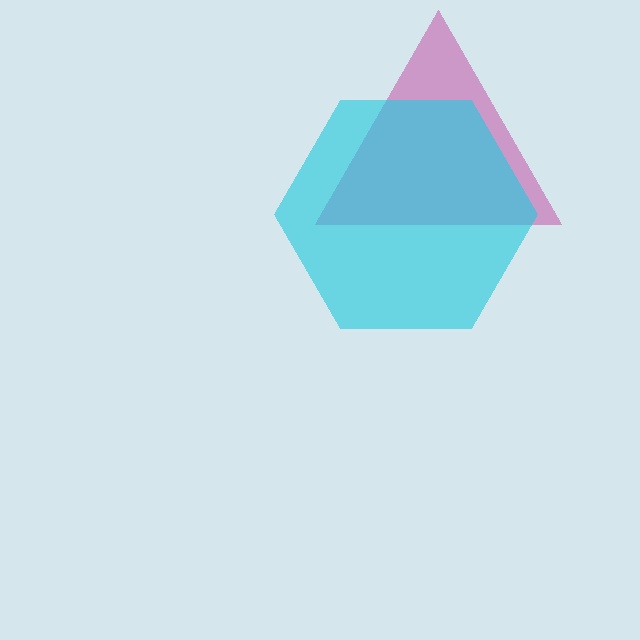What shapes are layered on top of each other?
The layered shapes are: a magenta triangle, a cyan hexagon.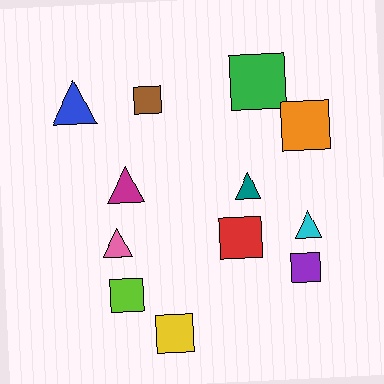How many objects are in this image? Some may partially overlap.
There are 12 objects.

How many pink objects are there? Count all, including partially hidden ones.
There is 1 pink object.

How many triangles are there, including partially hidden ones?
There are 5 triangles.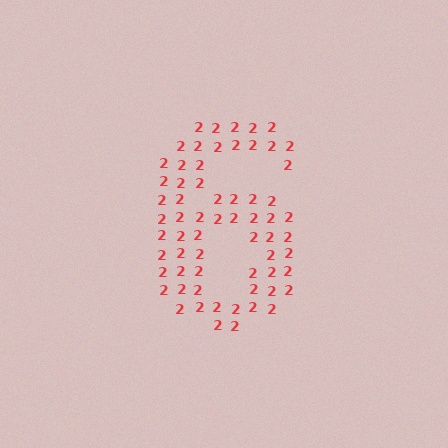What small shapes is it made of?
It is made of small digit 2's.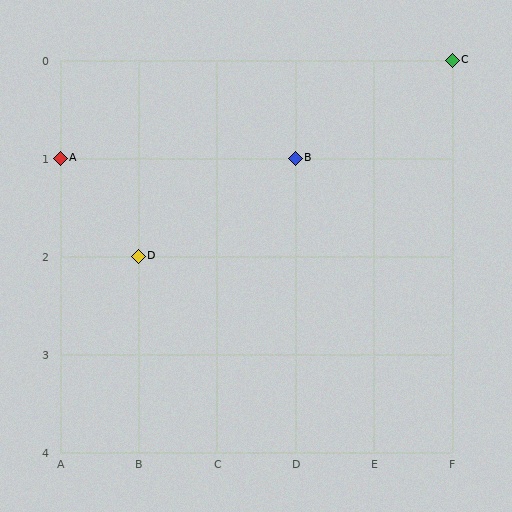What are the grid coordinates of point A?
Point A is at grid coordinates (A, 1).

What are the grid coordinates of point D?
Point D is at grid coordinates (B, 2).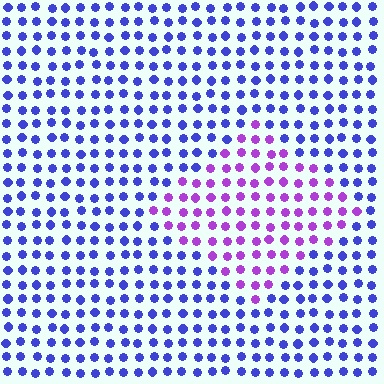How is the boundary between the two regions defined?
The boundary is defined purely by a slight shift in hue (about 48 degrees). Spacing, size, and orientation are identical on both sides.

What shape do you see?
I see a diamond.